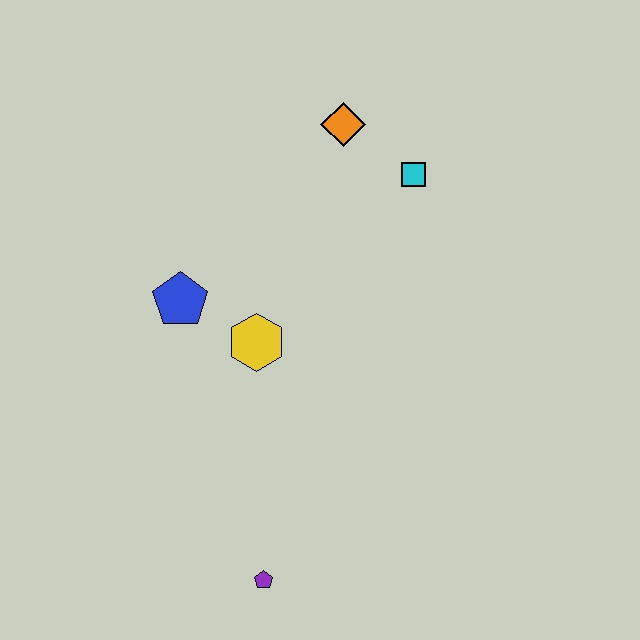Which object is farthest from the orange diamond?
The purple pentagon is farthest from the orange diamond.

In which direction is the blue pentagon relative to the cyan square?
The blue pentagon is to the left of the cyan square.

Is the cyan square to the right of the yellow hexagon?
Yes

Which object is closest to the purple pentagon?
The yellow hexagon is closest to the purple pentagon.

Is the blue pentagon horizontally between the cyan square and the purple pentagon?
No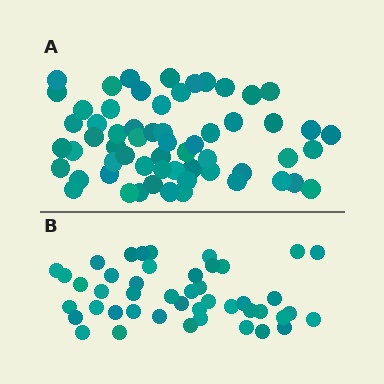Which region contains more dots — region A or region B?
Region A (the top region) has more dots.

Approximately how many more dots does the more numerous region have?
Region A has approximately 15 more dots than region B.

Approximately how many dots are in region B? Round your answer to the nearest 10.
About 40 dots. (The exact count is 45, which rounds to 40.)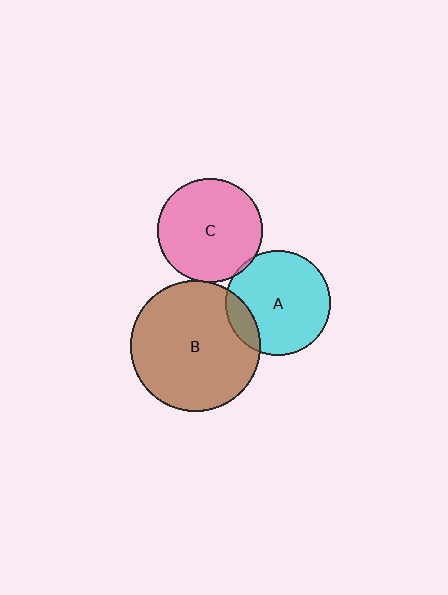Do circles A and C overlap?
Yes.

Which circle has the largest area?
Circle B (brown).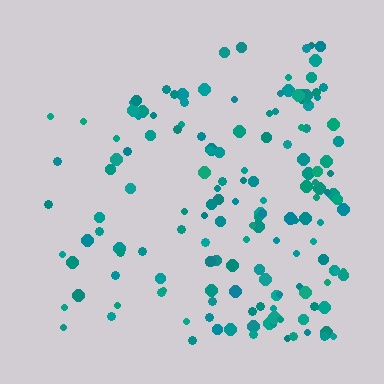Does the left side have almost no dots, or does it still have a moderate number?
Still a moderate number, just noticeably fewer than the right.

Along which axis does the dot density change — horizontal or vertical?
Horizontal.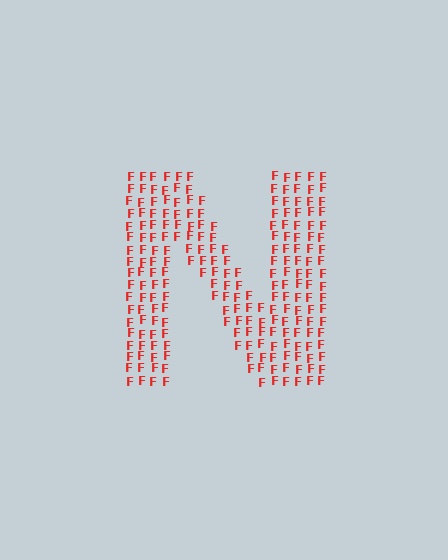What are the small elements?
The small elements are letter F's.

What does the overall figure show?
The overall figure shows the letter N.